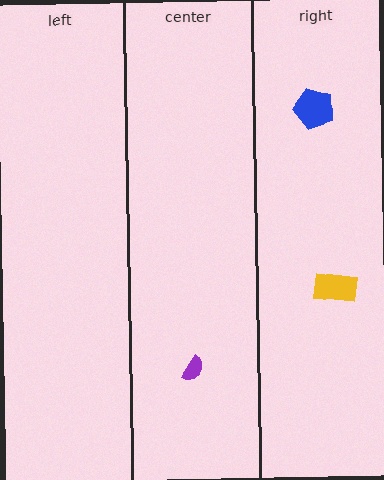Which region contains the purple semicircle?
The center region.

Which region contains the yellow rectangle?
The right region.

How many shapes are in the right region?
2.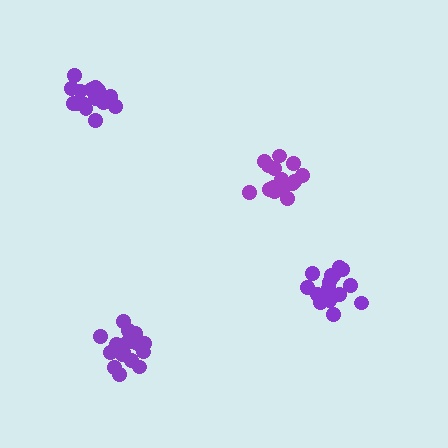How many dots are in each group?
Group 1: 17 dots, Group 2: 17 dots, Group 3: 19 dots, Group 4: 16 dots (69 total).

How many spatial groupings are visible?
There are 4 spatial groupings.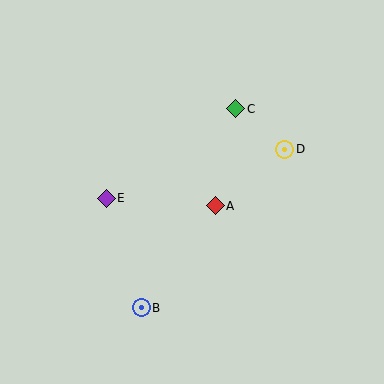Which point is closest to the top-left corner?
Point E is closest to the top-left corner.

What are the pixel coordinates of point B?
Point B is at (141, 308).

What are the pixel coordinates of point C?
Point C is at (236, 109).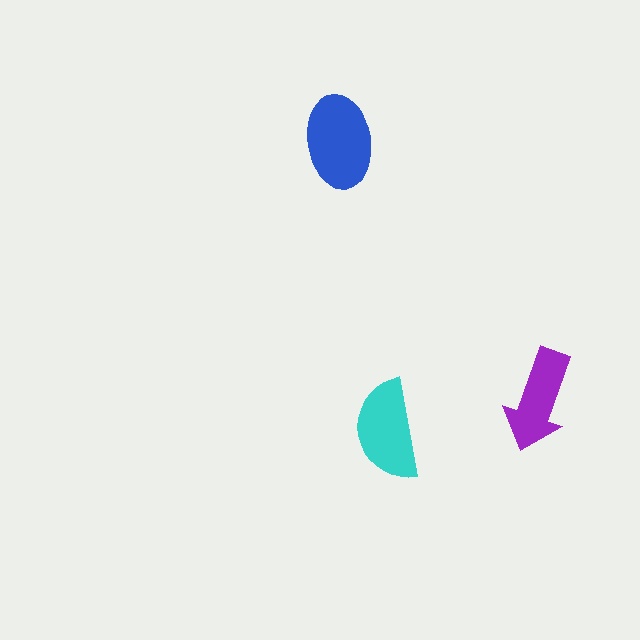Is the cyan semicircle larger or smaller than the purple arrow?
Larger.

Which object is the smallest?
The purple arrow.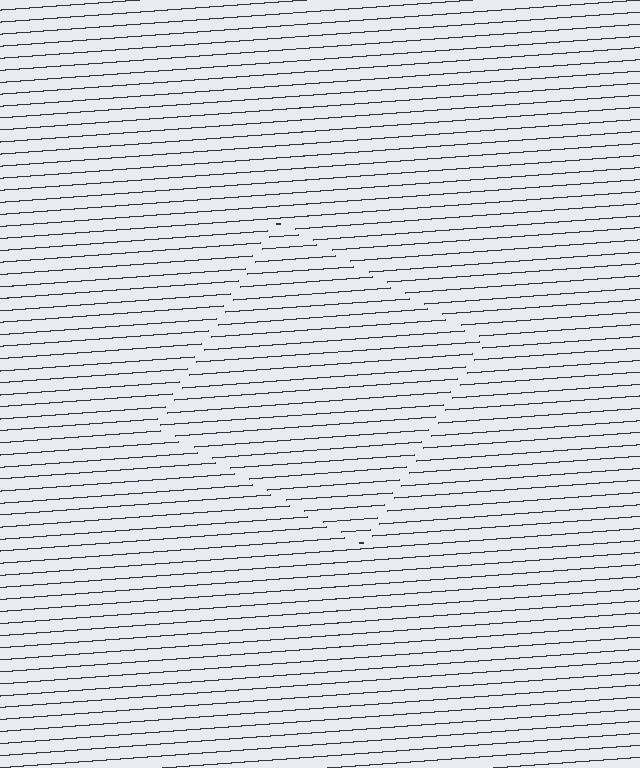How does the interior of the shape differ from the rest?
The interior of the shape contains the same grating, shifted by half a period — the contour is defined by the phase discontinuity where line-ends from the inner and outer gratings abut.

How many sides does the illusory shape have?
4 sides — the line-ends trace a square.